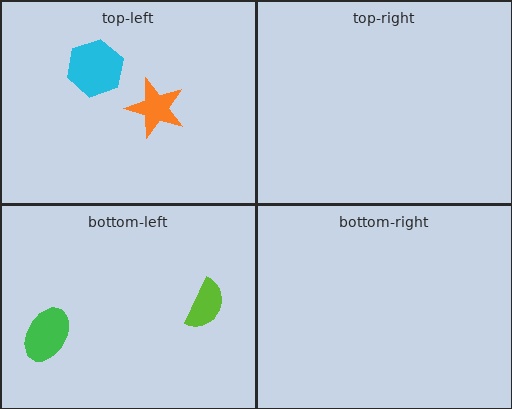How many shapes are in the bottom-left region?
2.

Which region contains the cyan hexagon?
The top-left region.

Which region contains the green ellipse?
The bottom-left region.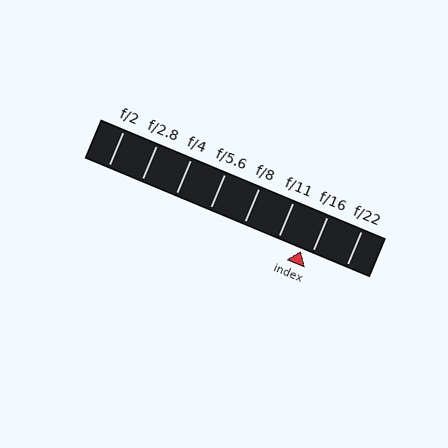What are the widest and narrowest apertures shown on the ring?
The widest aperture shown is f/2 and the narrowest is f/22.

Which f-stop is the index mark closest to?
The index mark is closest to f/16.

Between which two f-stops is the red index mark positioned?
The index mark is between f/11 and f/16.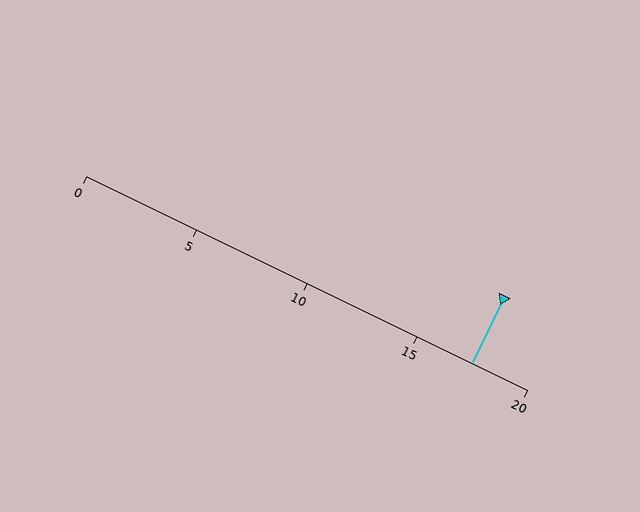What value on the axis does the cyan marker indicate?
The marker indicates approximately 17.5.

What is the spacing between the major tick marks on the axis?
The major ticks are spaced 5 apart.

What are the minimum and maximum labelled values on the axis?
The axis runs from 0 to 20.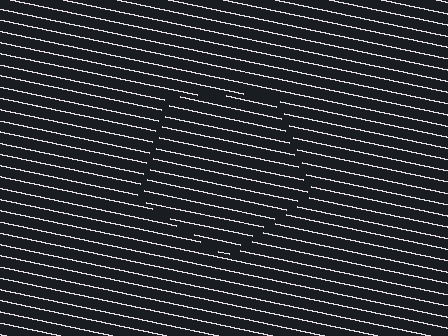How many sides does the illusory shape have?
5 sides — the line-ends trace a pentagon.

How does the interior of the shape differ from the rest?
The interior of the shape contains the same grating, shifted by half a period — the contour is defined by the phase discontinuity where line-ends from the inner and outer gratings abut.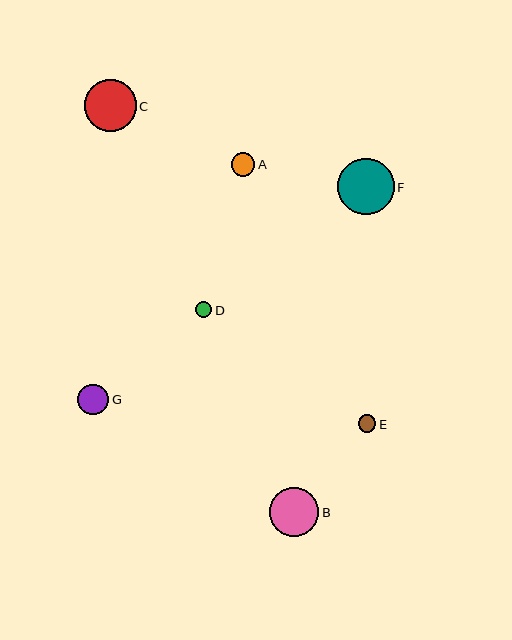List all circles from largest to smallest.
From largest to smallest: F, C, B, G, A, E, D.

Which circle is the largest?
Circle F is the largest with a size of approximately 57 pixels.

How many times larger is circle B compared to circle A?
Circle B is approximately 2.1 times the size of circle A.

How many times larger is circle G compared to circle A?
Circle G is approximately 1.3 times the size of circle A.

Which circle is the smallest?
Circle D is the smallest with a size of approximately 16 pixels.